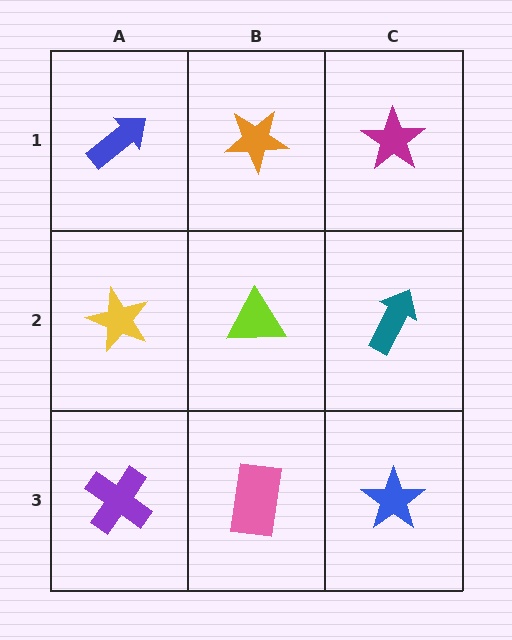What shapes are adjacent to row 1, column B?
A lime triangle (row 2, column B), a blue arrow (row 1, column A), a magenta star (row 1, column C).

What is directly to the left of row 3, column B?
A purple cross.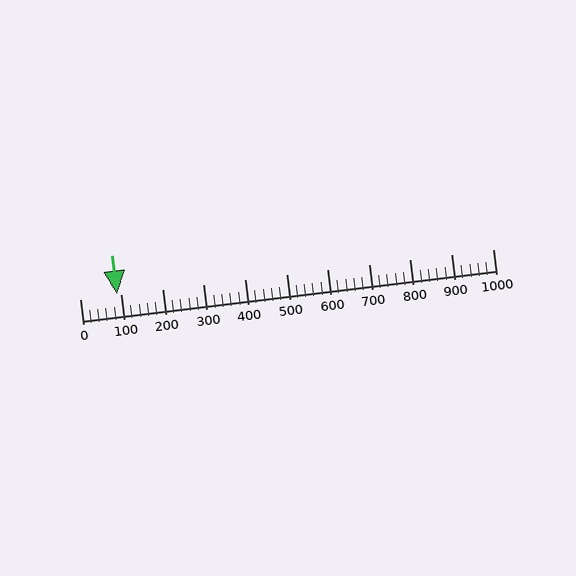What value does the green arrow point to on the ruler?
The green arrow points to approximately 90.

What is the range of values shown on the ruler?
The ruler shows values from 0 to 1000.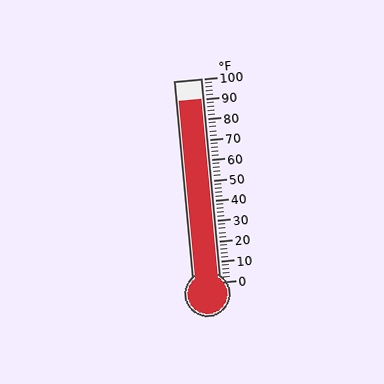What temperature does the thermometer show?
The thermometer shows approximately 90°F.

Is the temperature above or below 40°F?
The temperature is above 40°F.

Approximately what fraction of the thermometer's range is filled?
The thermometer is filled to approximately 90% of its range.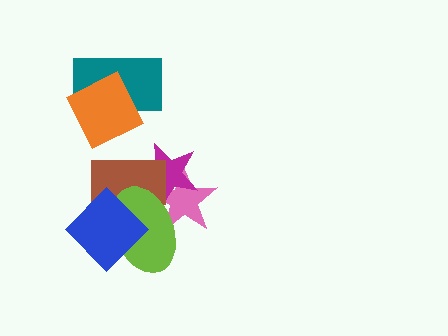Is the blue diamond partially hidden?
No, no other shape covers it.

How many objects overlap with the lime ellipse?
4 objects overlap with the lime ellipse.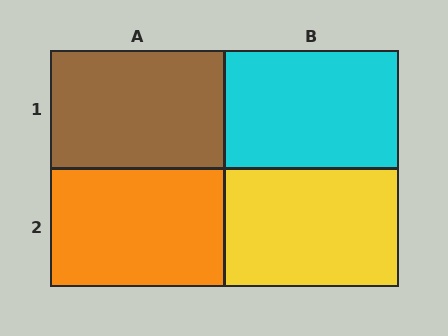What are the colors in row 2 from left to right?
Orange, yellow.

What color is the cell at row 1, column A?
Brown.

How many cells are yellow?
1 cell is yellow.